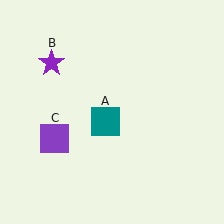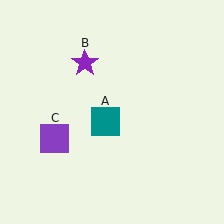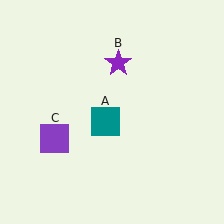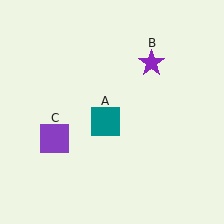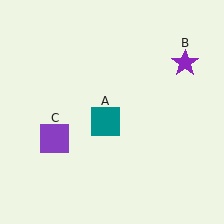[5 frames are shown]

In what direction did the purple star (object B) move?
The purple star (object B) moved right.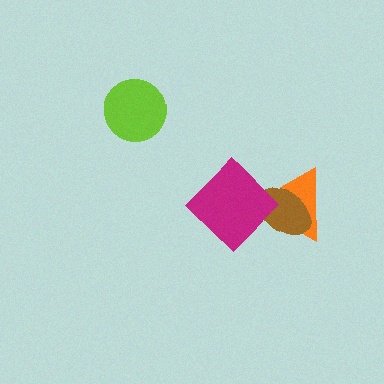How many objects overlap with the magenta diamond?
2 objects overlap with the magenta diamond.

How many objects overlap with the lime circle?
0 objects overlap with the lime circle.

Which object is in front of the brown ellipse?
The magenta diamond is in front of the brown ellipse.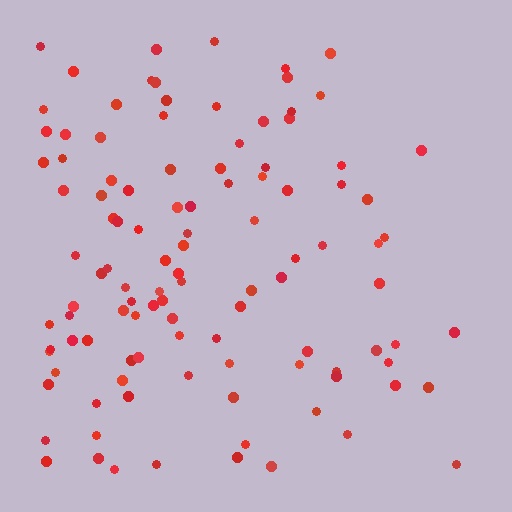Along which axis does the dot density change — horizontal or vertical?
Horizontal.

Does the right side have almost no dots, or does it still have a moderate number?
Still a moderate number, just noticeably fewer than the left.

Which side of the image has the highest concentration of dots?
The left.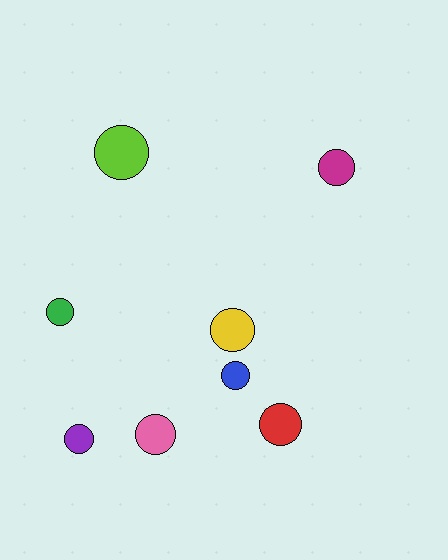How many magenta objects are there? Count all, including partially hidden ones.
There is 1 magenta object.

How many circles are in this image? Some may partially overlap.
There are 8 circles.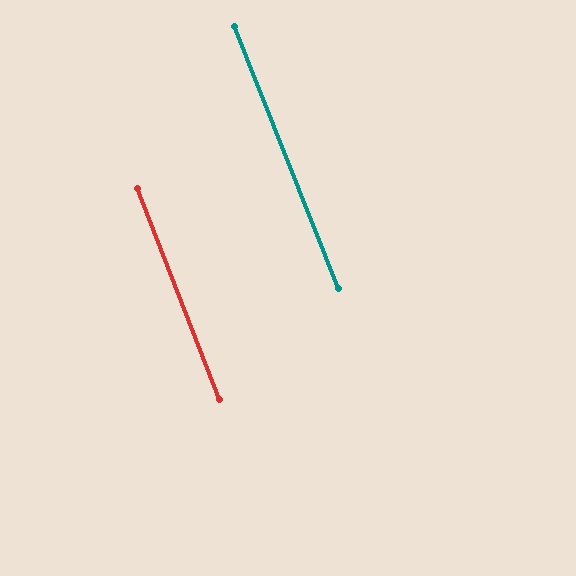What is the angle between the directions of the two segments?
Approximately 0 degrees.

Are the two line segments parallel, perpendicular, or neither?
Parallel — their directions differ by only 0.4°.